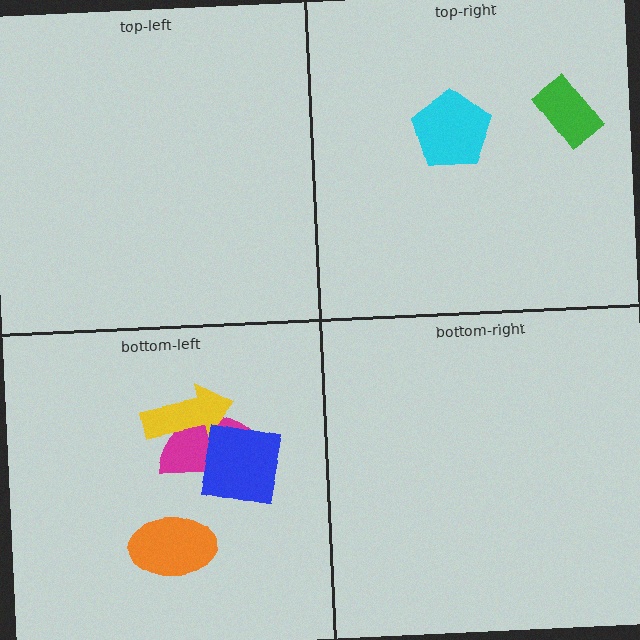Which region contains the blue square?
The bottom-left region.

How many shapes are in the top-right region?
2.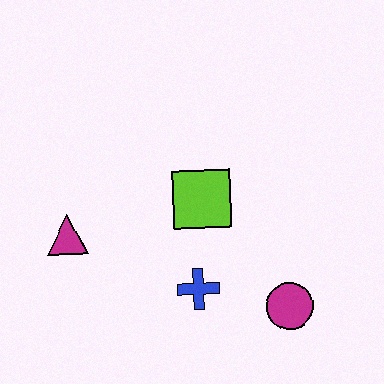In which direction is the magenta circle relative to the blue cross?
The magenta circle is to the right of the blue cross.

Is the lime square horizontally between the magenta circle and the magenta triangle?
Yes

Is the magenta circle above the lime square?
No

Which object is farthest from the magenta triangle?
The magenta circle is farthest from the magenta triangle.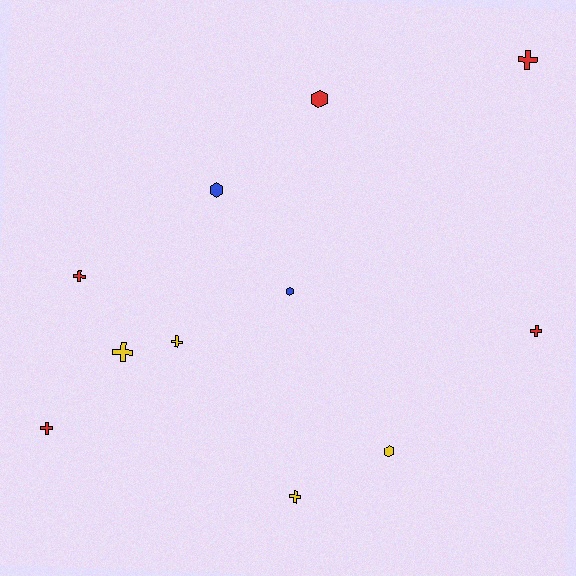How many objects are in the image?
There are 11 objects.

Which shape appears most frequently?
Cross, with 7 objects.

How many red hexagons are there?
There is 1 red hexagon.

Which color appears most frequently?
Red, with 5 objects.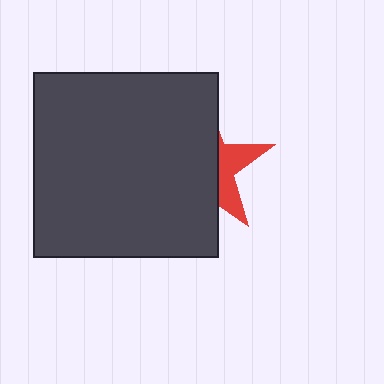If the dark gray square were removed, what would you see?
You would see the complete red star.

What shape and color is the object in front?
The object in front is a dark gray square.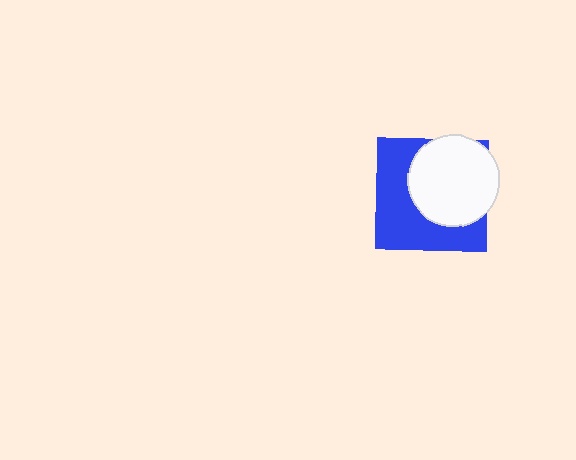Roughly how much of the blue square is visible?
About half of it is visible (roughly 51%).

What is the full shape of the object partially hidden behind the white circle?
The partially hidden object is a blue square.